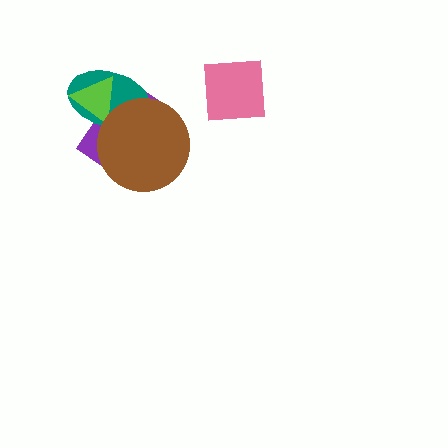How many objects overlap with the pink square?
0 objects overlap with the pink square.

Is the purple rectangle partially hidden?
Yes, it is partially covered by another shape.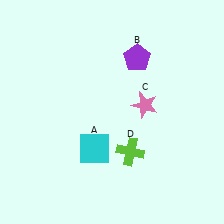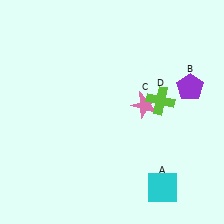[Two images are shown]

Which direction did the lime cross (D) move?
The lime cross (D) moved up.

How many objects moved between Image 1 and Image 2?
3 objects moved between the two images.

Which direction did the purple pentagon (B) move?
The purple pentagon (B) moved right.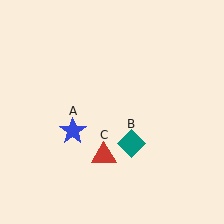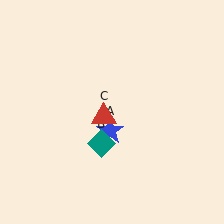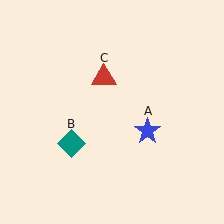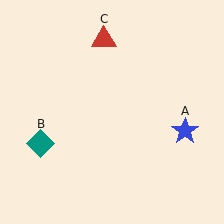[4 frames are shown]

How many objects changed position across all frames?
3 objects changed position: blue star (object A), teal diamond (object B), red triangle (object C).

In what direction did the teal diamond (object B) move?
The teal diamond (object B) moved left.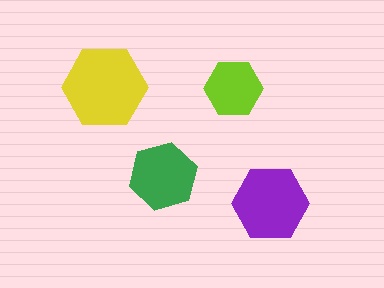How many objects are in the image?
There are 4 objects in the image.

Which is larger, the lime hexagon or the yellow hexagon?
The yellow one.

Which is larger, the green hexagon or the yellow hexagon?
The yellow one.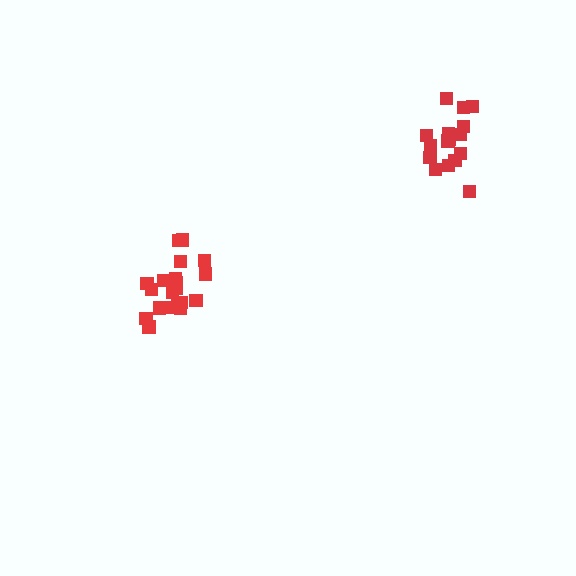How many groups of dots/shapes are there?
There are 2 groups.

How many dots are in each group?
Group 1: 16 dots, Group 2: 20 dots (36 total).